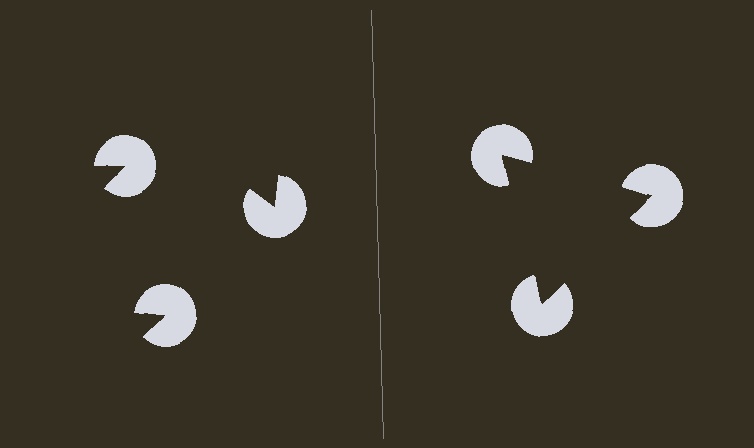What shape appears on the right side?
An illusory triangle.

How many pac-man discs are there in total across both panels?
6 — 3 on each side.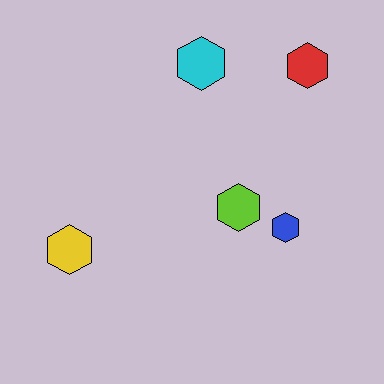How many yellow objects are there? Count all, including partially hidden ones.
There is 1 yellow object.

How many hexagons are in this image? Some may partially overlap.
There are 5 hexagons.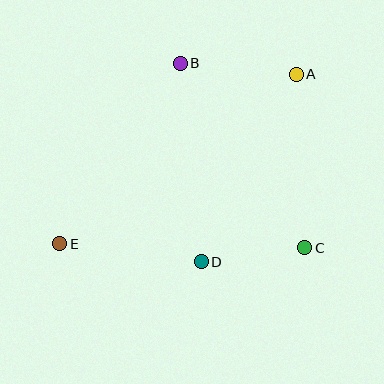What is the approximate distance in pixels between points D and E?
The distance between D and E is approximately 143 pixels.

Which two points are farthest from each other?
Points A and E are farthest from each other.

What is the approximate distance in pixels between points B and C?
The distance between B and C is approximately 223 pixels.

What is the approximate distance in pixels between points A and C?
The distance between A and C is approximately 174 pixels.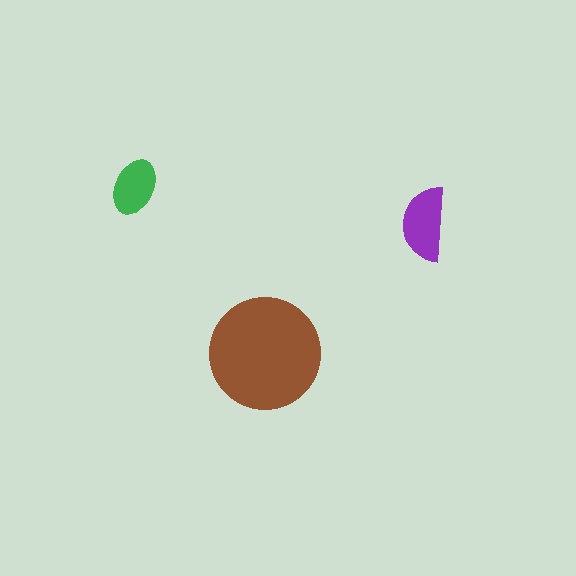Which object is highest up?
The green ellipse is topmost.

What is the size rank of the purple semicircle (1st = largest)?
2nd.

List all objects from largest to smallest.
The brown circle, the purple semicircle, the green ellipse.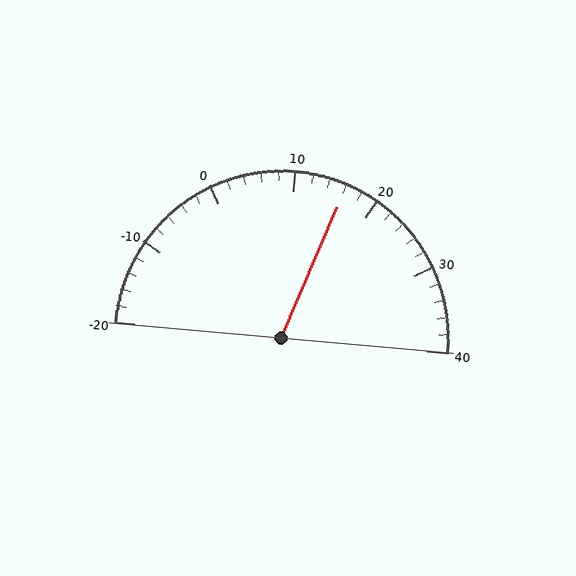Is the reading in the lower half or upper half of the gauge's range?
The reading is in the upper half of the range (-20 to 40).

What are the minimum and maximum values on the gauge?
The gauge ranges from -20 to 40.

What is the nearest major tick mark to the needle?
The nearest major tick mark is 20.